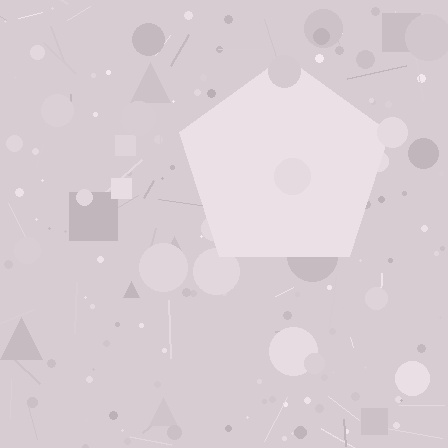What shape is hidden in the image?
A pentagon is hidden in the image.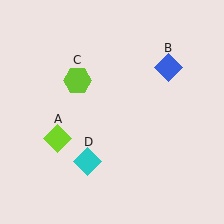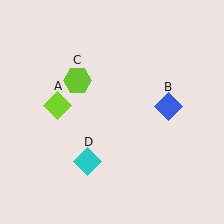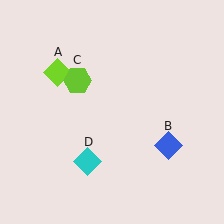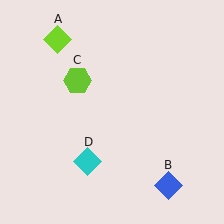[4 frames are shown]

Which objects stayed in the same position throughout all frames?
Lime hexagon (object C) and cyan diamond (object D) remained stationary.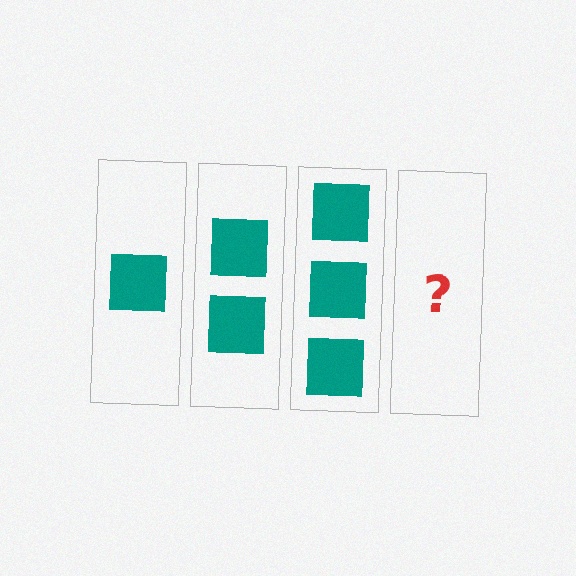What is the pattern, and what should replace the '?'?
The pattern is that each step adds one more square. The '?' should be 4 squares.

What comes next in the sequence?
The next element should be 4 squares.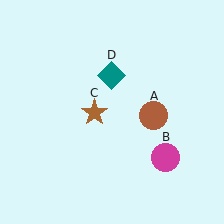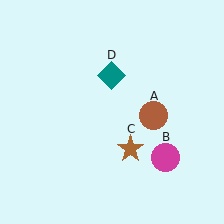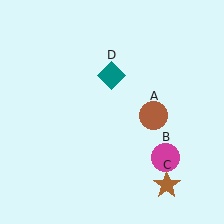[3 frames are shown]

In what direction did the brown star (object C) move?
The brown star (object C) moved down and to the right.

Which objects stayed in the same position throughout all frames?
Brown circle (object A) and magenta circle (object B) and teal diamond (object D) remained stationary.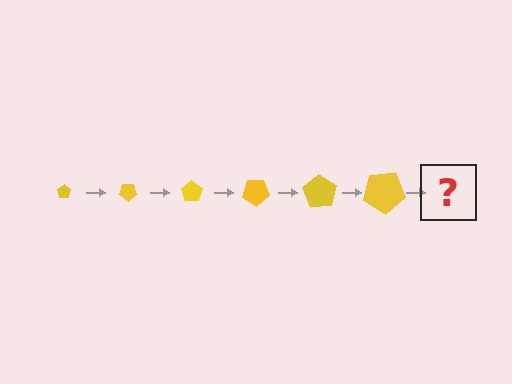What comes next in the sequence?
The next element should be a pentagon, larger than the previous one and rotated 210 degrees from the start.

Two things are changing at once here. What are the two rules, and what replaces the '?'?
The two rules are that the pentagon grows larger each step and it rotates 35 degrees each step. The '?' should be a pentagon, larger than the previous one and rotated 210 degrees from the start.